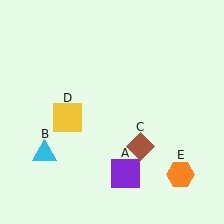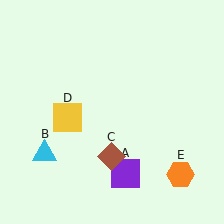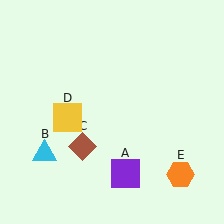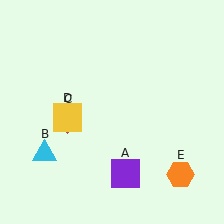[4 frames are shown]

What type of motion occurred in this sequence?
The brown diamond (object C) rotated clockwise around the center of the scene.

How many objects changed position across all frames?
1 object changed position: brown diamond (object C).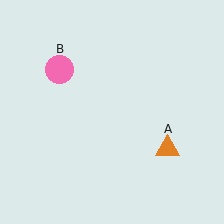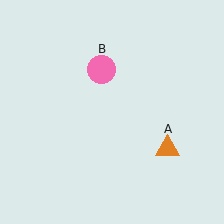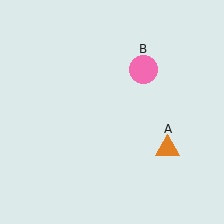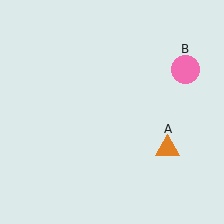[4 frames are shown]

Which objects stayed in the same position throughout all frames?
Orange triangle (object A) remained stationary.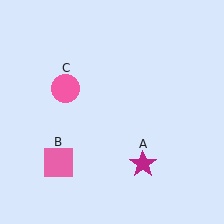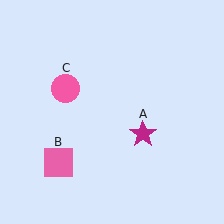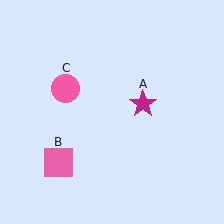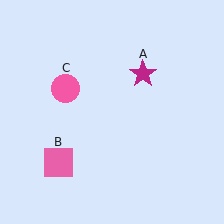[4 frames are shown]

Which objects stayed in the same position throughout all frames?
Pink square (object B) and pink circle (object C) remained stationary.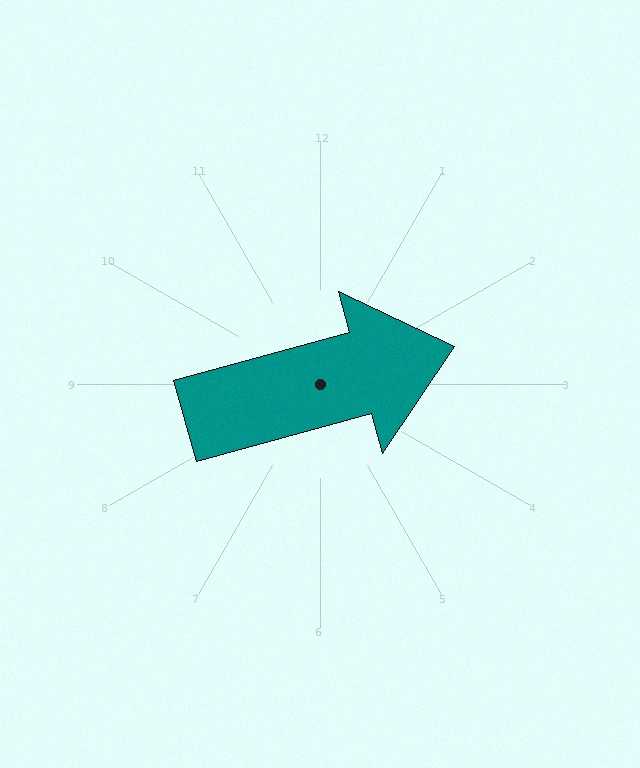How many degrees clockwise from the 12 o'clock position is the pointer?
Approximately 75 degrees.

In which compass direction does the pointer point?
East.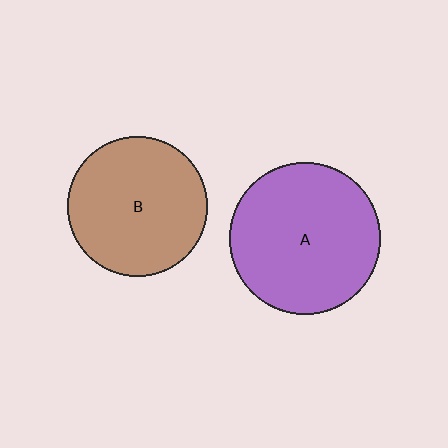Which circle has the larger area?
Circle A (purple).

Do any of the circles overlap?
No, none of the circles overlap.